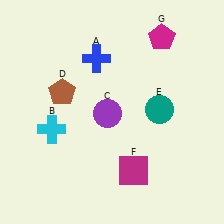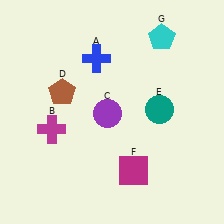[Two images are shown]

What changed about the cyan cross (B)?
In Image 1, B is cyan. In Image 2, it changed to magenta.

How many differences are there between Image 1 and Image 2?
There are 2 differences between the two images.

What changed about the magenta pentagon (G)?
In Image 1, G is magenta. In Image 2, it changed to cyan.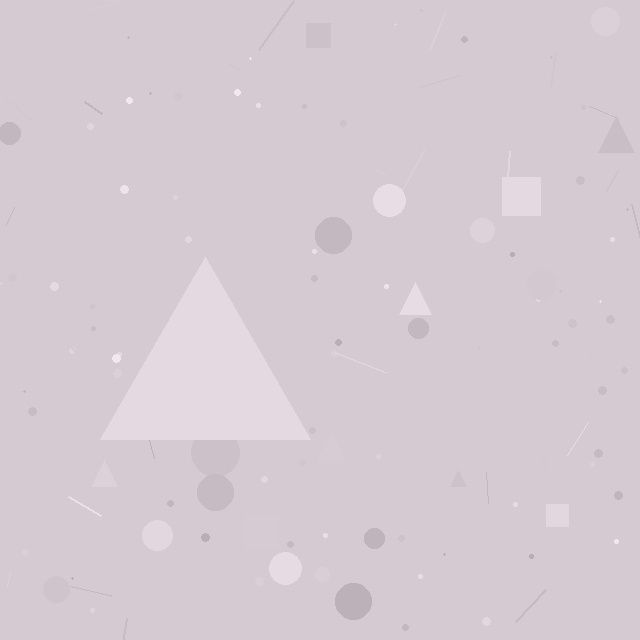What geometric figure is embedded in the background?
A triangle is embedded in the background.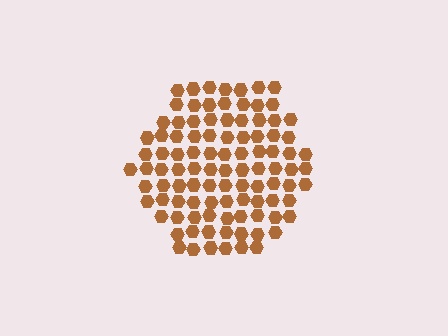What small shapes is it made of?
It is made of small hexagons.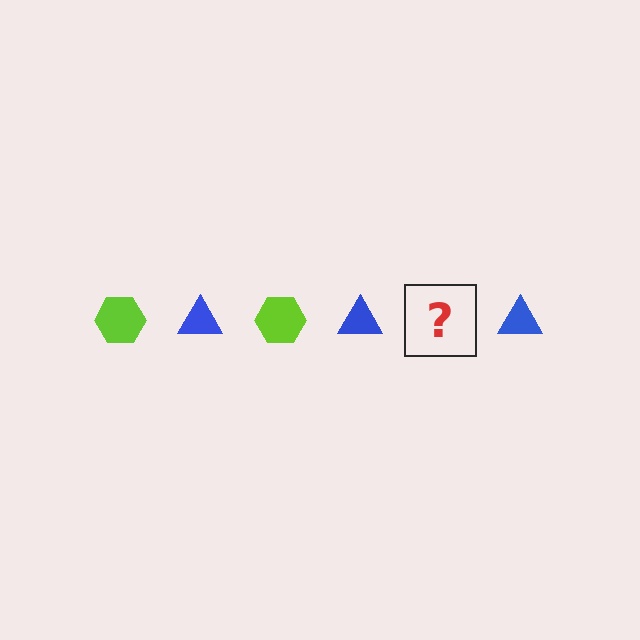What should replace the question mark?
The question mark should be replaced with a lime hexagon.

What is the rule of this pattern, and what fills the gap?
The rule is that the pattern alternates between lime hexagon and blue triangle. The gap should be filled with a lime hexagon.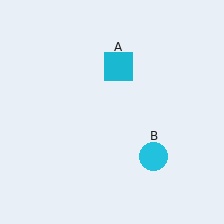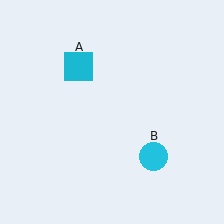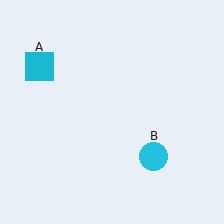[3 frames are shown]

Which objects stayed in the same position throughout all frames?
Cyan circle (object B) remained stationary.